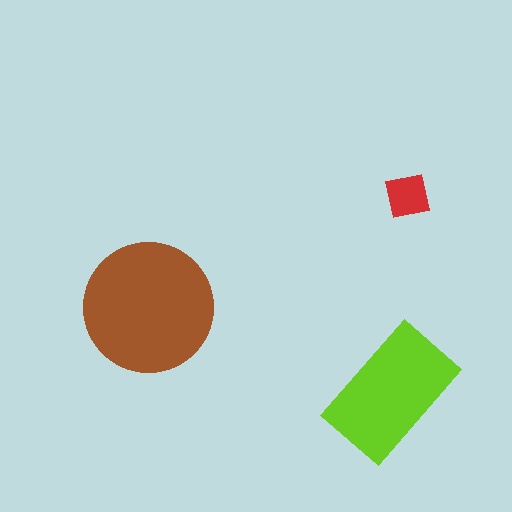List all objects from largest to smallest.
The brown circle, the lime rectangle, the red square.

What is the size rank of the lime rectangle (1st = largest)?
2nd.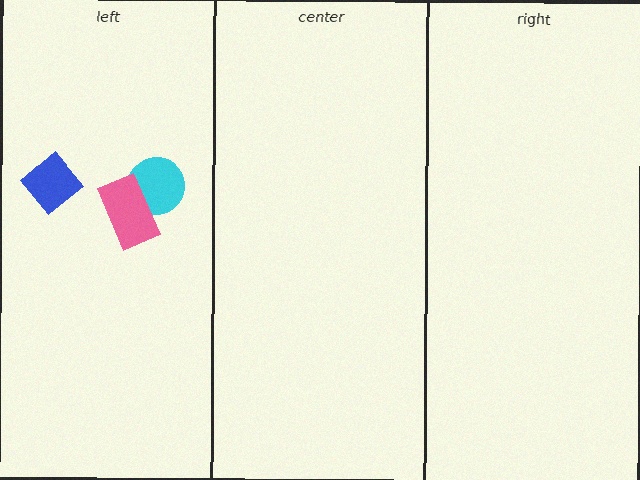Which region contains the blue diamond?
The left region.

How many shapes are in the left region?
3.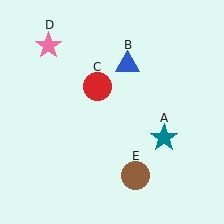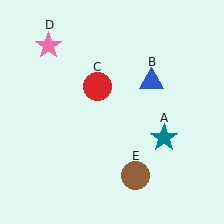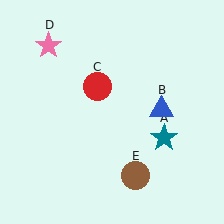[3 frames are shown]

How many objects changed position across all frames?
1 object changed position: blue triangle (object B).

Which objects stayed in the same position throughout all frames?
Teal star (object A) and red circle (object C) and pink star (object D) and brown circle (object E) remained stationary.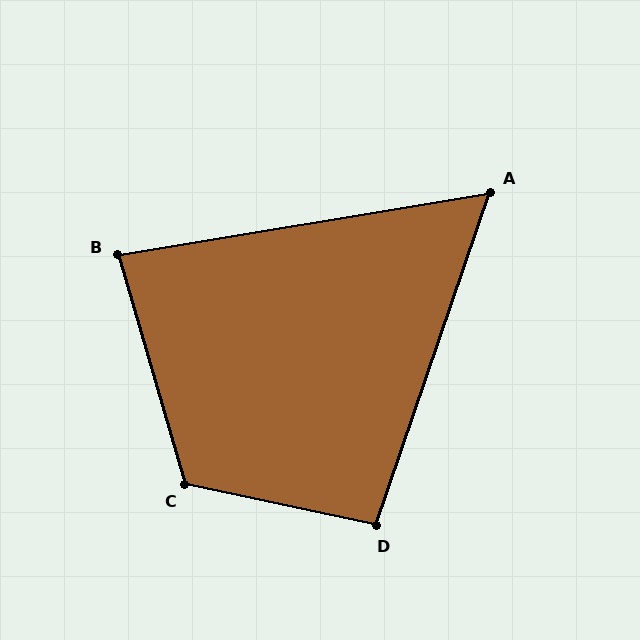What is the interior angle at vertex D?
Approximately 97 degrees (obtuse).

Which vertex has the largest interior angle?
C, at approximately 118 degrees.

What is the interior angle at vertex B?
Approximately 83 degrees (acute).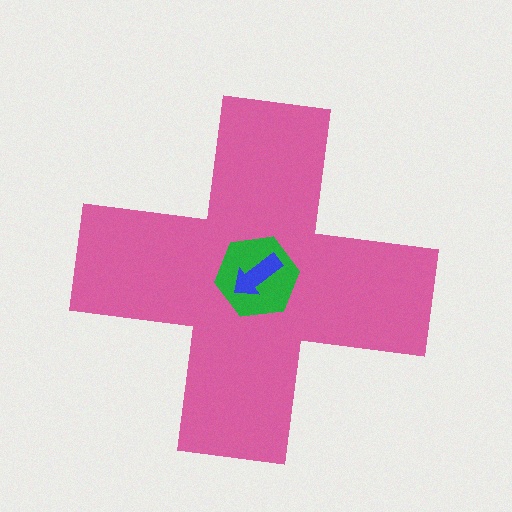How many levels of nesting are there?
3.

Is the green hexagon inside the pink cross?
Yes.